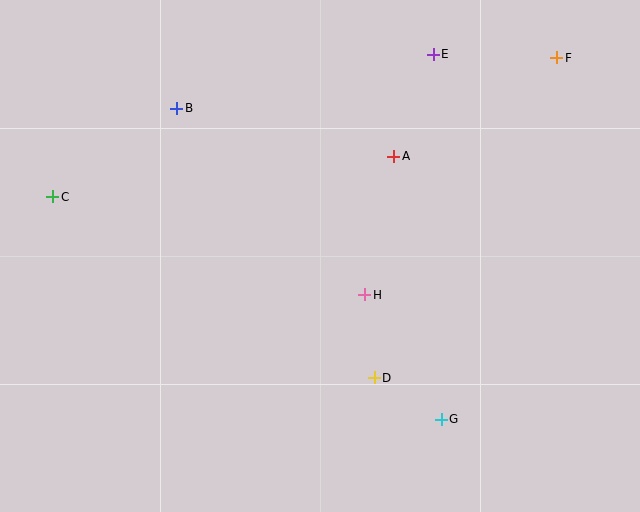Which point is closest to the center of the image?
Point H at (365, 295) is closest to the center.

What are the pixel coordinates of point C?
Point C is at (53, 197).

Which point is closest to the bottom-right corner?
Point G is closest to the bottom-right corner.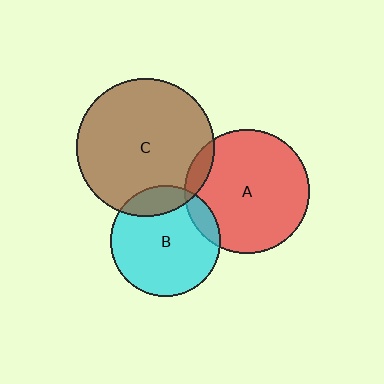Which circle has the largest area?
Circle C (brown).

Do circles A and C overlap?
Yes.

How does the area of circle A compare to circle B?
Approximately 1.3 times.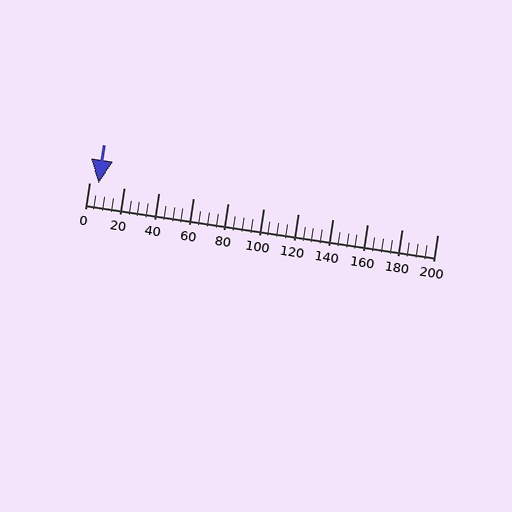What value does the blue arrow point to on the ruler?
The blue arrow points to approximately 6.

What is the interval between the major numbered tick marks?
The major tick marks are spaced 20 units apart.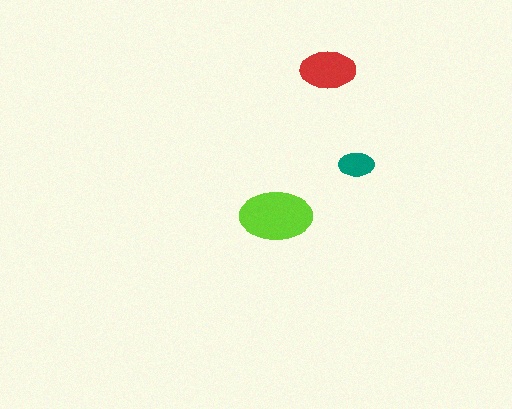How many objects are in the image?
There are 3 objects in the image.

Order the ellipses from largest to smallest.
the lime one, the red one, the teal one.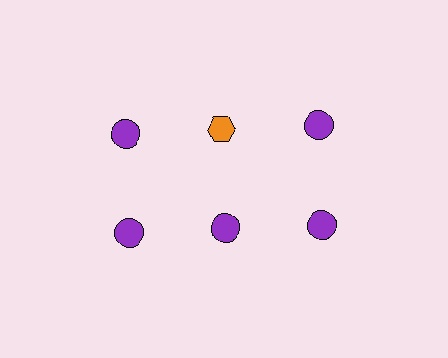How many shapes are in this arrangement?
There are 6 shapes arranged in a grid pattern.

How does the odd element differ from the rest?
It differs in both color (orange instead of purple) and shape (hexagon instead of circle).